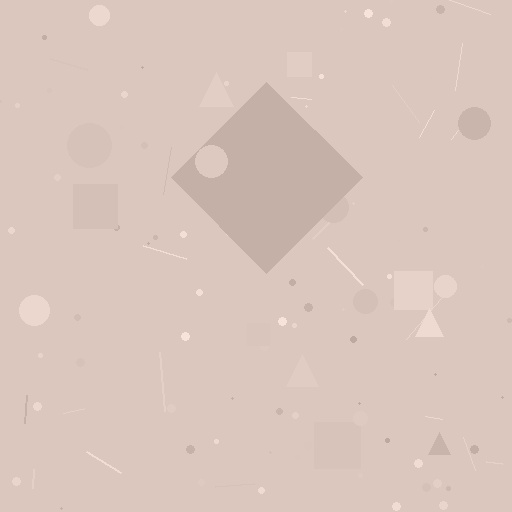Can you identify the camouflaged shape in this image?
The camouflaged shape is a diamond.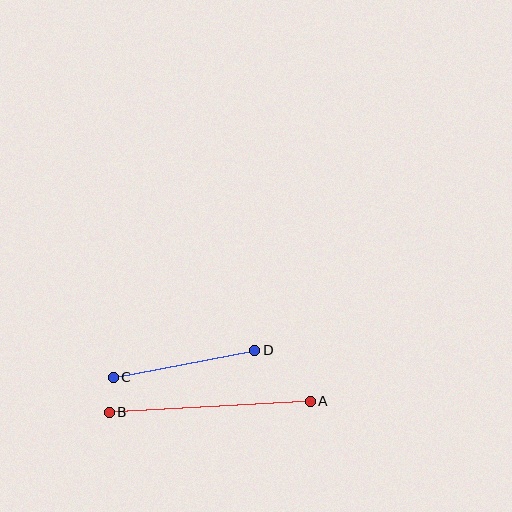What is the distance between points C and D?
The distance is approximately 144 pixels.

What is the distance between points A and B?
The distance is approximately 202 pixels.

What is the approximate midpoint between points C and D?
The midpoint is at approximately (184, 364) pixels.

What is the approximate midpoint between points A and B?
The midpoint is at approximately (210, 407) pixels.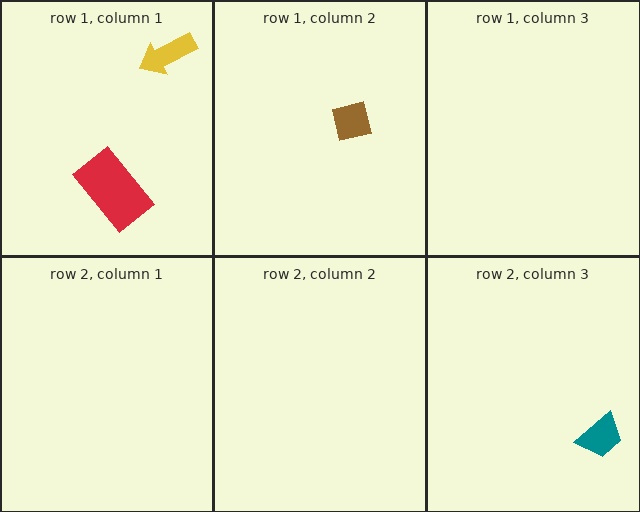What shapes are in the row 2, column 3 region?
The teal trapezoid.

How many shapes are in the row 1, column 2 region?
1.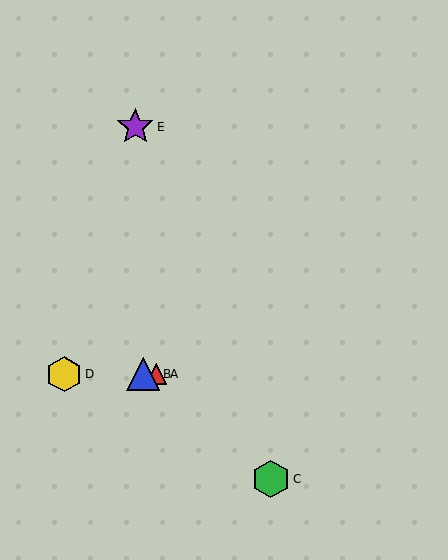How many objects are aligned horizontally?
3 objects (A, B, D) are aligned horizontally.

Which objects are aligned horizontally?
Objects A, B, D are aligned horizontally.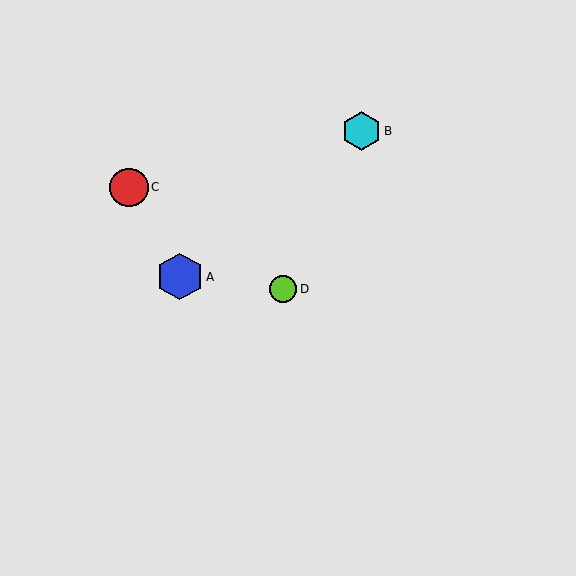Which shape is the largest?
The blue hexagon (labeled A) is the largest.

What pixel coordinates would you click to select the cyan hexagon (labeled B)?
Click at (361, 131) to select the cyan hexagon B.